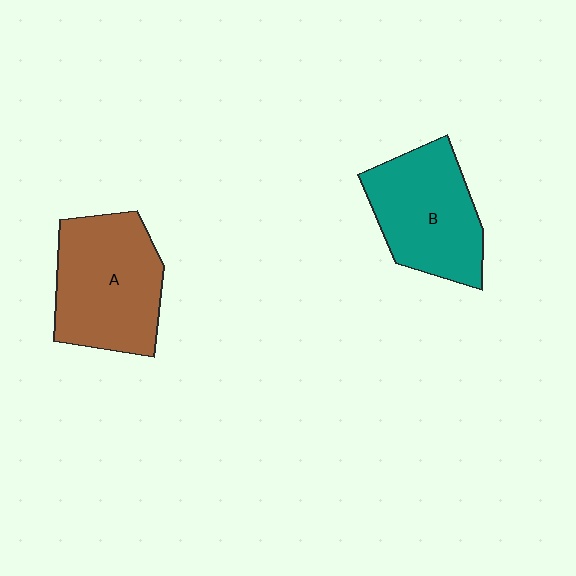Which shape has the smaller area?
Shape B (teal).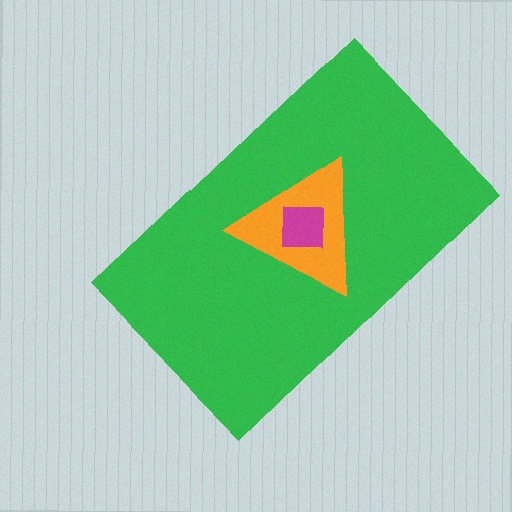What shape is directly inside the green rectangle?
The orange triangle.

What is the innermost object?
The magenta square.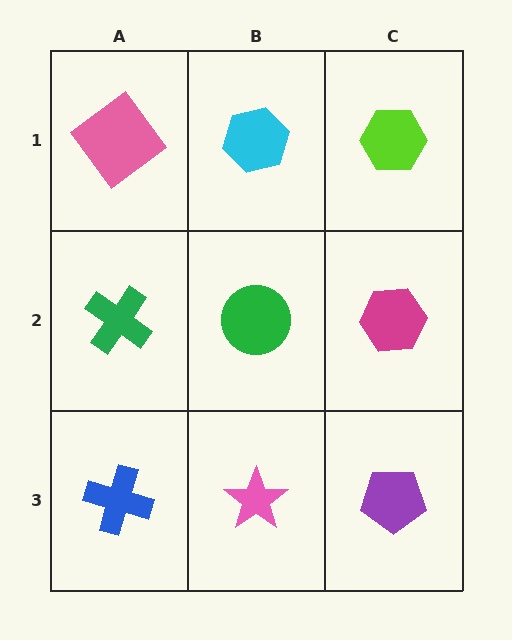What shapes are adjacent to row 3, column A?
A green cross (row 2, column A), a pink star (row 3, column B).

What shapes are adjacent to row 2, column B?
A cyan hexagon (row 1, column B), a pink star (row 3, column B), a green cross (row 2, column A), a magenta hexagon (row 2, column C).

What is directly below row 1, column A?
A green cross.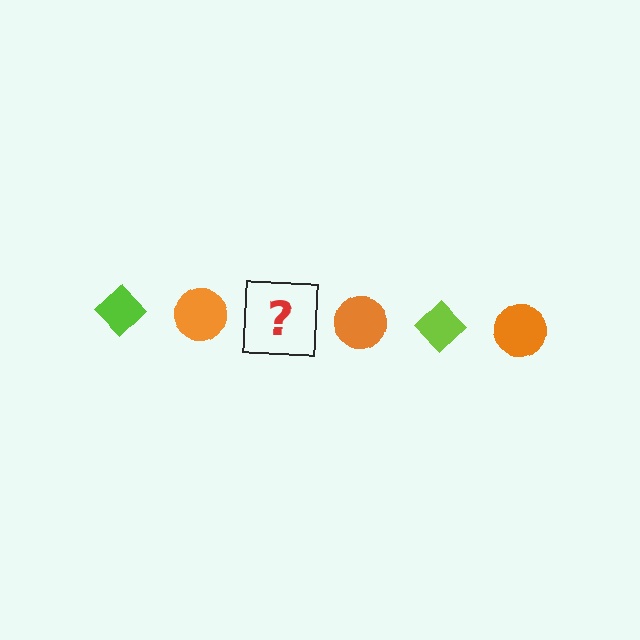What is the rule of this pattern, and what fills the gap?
The rule is that the pattern alternates between lime diamond and orange circle. The gap should be filled with a lime diamond.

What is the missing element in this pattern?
The missing element is a lime diamond.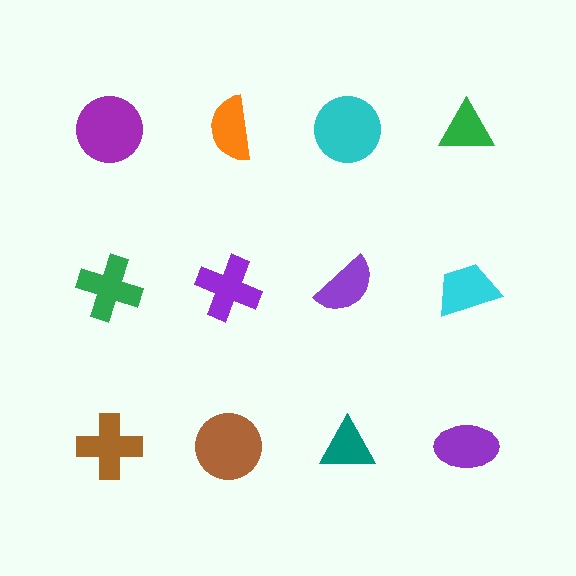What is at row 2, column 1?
A green cross.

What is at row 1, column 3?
A cyan circle.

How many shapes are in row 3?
4 shapes.